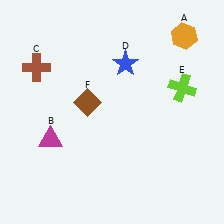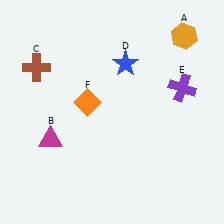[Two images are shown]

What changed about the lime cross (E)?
In Image 1, E is lime. In Image 2, it changed to purple.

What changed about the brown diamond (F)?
In Image 1, F is brown. In Image 2, it changed to orange.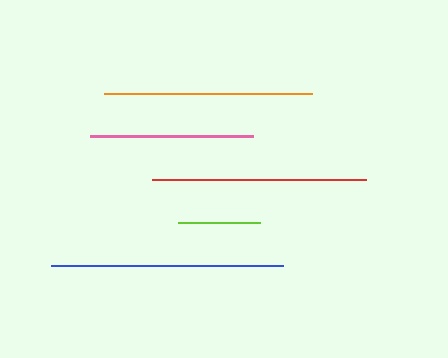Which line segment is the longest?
The blue line is the longest at approximately 232 pixels.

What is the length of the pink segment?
The pink segment is approximately 162 pixels long.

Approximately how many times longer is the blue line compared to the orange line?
The blue line is approximately 1.1 times the length of the orange line.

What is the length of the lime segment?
The lime segment is approximately 82 pixels long.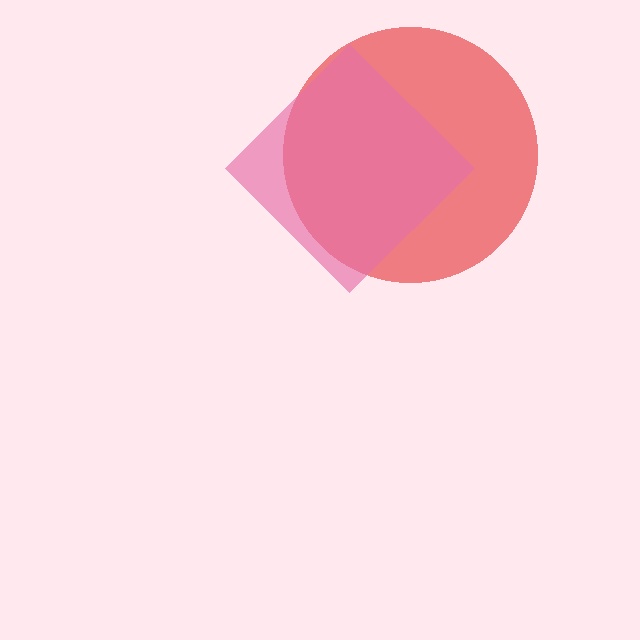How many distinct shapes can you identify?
There are 2 distinct shapes: a red circle, a pink diamond.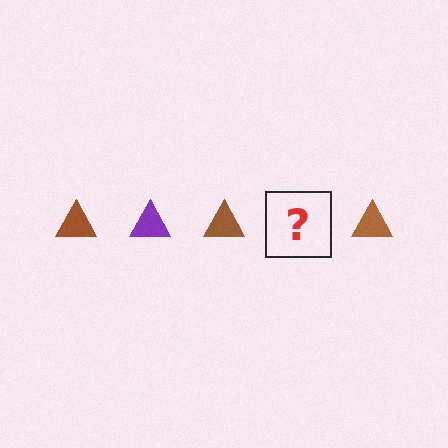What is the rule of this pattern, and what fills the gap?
The rule is that the pattern cycles through brown, purple triangles. The gap should be filled with a purple triangle.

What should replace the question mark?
The question mark should be replaced with a purple triangle.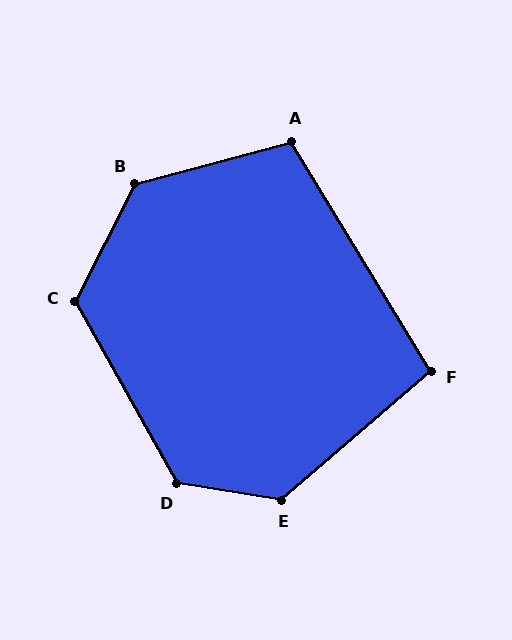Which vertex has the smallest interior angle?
F, at approximately 100 degrees.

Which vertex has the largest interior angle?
B, at approximately 132 degrees.